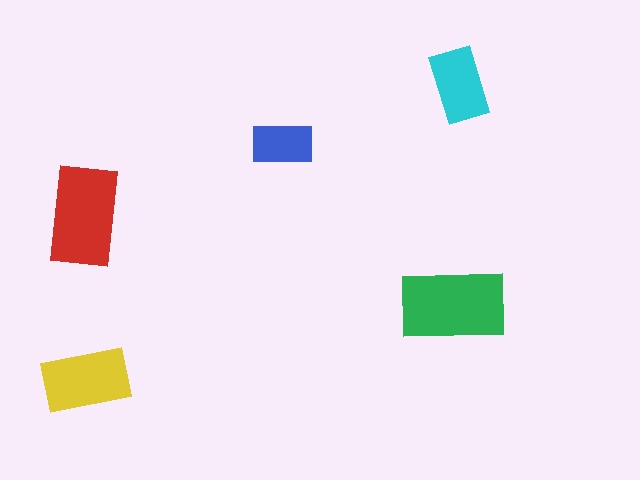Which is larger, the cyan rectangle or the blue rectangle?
The cyan one.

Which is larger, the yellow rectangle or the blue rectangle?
The yellow one.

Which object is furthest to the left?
The red rectangle is leftmost.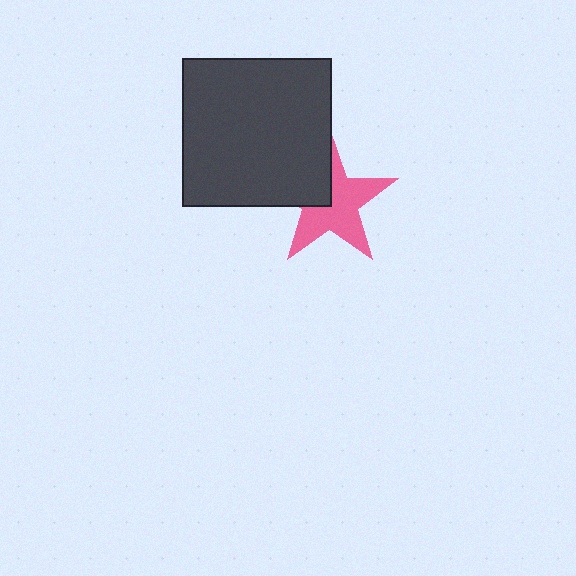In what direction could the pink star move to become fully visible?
The pink star could move toward the lower-right. That would shift it out from behind the dark gray square entirely.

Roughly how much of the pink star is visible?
Most of it is visible (roughly 67%).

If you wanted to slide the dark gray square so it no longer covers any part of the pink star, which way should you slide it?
Slide it toward the upper-left — that is the most direct way to separate the two shapes.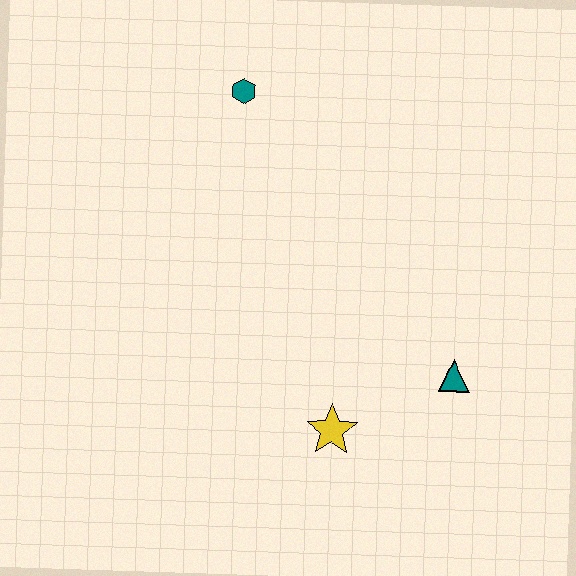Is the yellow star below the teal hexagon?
Yes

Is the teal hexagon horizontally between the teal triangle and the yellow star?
No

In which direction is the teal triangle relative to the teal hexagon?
The teal triangle is below the teal hexagon.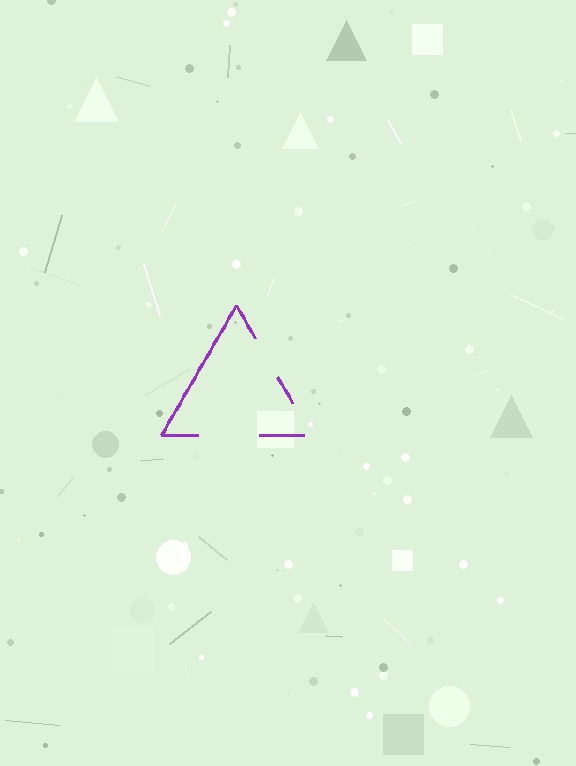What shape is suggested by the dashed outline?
The dashed outline suggests a triangle.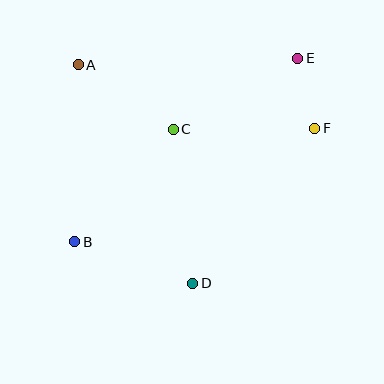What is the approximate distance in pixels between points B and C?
The distance between B and C is approximately 150 pixels.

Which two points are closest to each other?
Points E and F are closest to each other.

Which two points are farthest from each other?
Points B and E are farthest from each other.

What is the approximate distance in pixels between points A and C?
The distance between A and C is approximately 115 pixels.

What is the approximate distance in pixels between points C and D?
The distance between C and D is approximately 155 pixels.